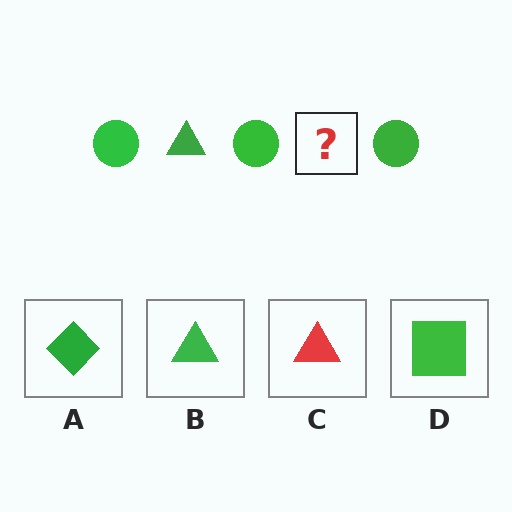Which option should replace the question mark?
Option B.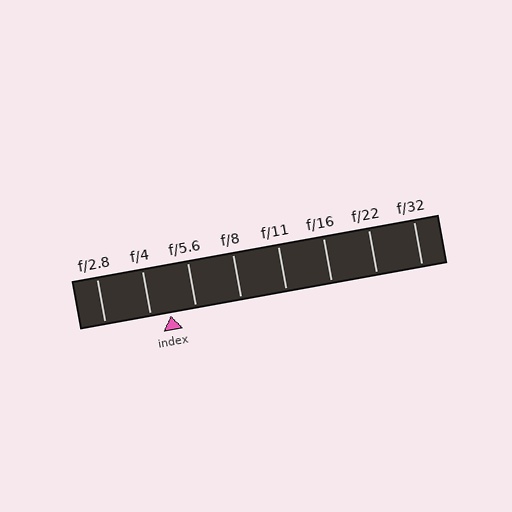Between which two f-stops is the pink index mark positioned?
The index mark is between f/4 and f/5.6.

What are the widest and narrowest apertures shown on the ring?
The widest aperture shown is f/2.8 and the narrowest is f/32.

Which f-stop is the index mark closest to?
The index mark is closest to f/4.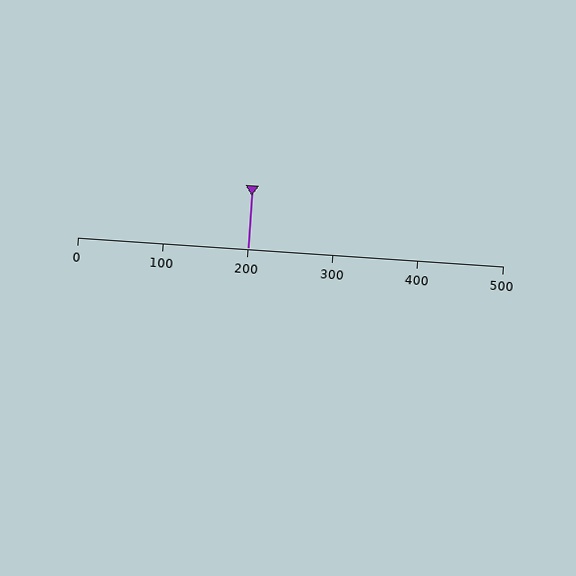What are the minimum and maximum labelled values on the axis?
The axis runs from 0 to 500.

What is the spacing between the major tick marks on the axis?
The major ticks are spaced 100 apart.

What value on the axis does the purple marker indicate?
The marker indicates approximately 200.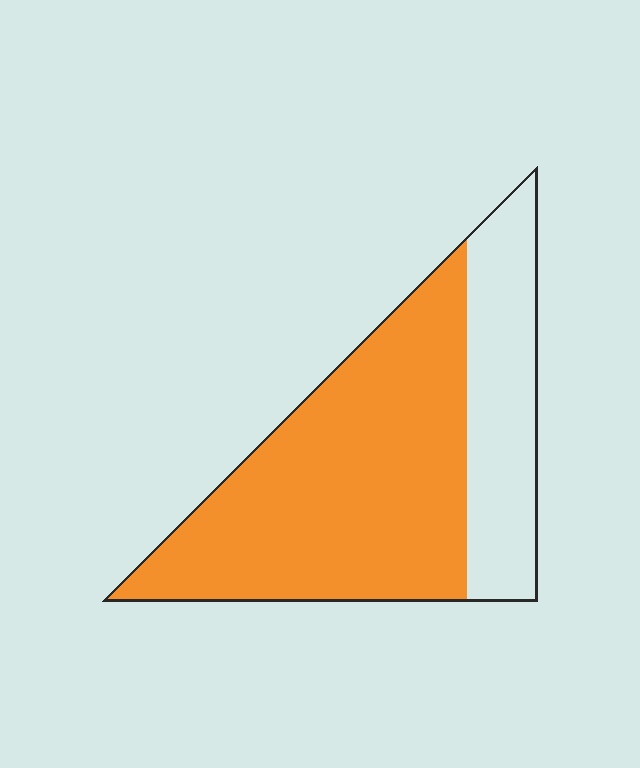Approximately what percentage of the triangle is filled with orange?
Approximately 70%.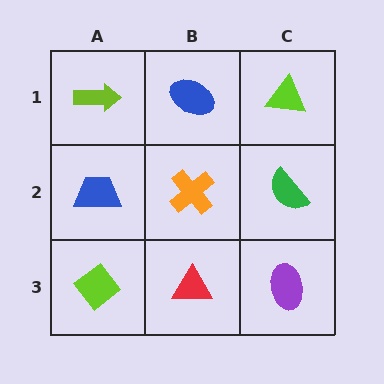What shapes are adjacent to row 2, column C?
A lime triangle (row 1, column C), a purple ellipse (row 3, column C), an orange cross (row 2, column B).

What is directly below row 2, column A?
A lime diamond.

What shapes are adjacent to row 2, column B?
A blue ellipse (row 1, column B), a red triangle (row 3, column B), a blue trapezoid (row 2, column A), a green semicircle (row 2, column C).